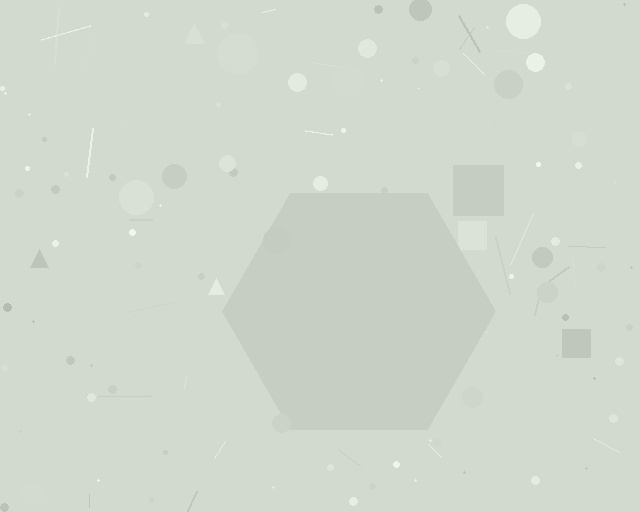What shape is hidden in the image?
A hexagon is hidden in the image.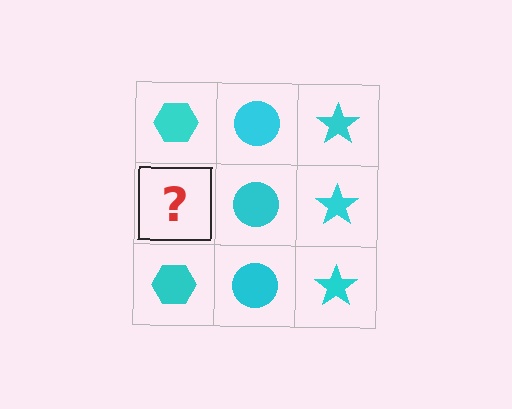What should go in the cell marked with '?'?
The missing cell should contain a cyan hexagon.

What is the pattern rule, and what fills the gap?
The rule is that each column has a consistent shape. The gap should be filled with a cyan hexagon.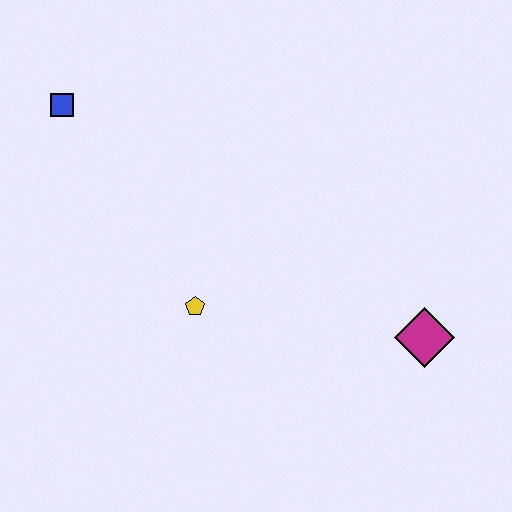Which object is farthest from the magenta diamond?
The blue square is farthest from the magenta diamond.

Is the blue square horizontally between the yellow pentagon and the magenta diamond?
No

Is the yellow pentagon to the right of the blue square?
Yes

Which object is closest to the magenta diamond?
The yellow pentagon is closest to the magenta diamond.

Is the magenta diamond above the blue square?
No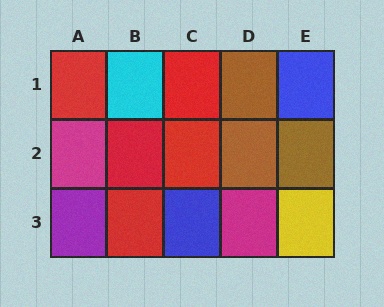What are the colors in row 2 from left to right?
Magenta, red, red, brown, brown.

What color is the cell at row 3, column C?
Blue.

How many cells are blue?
2 cells are blue.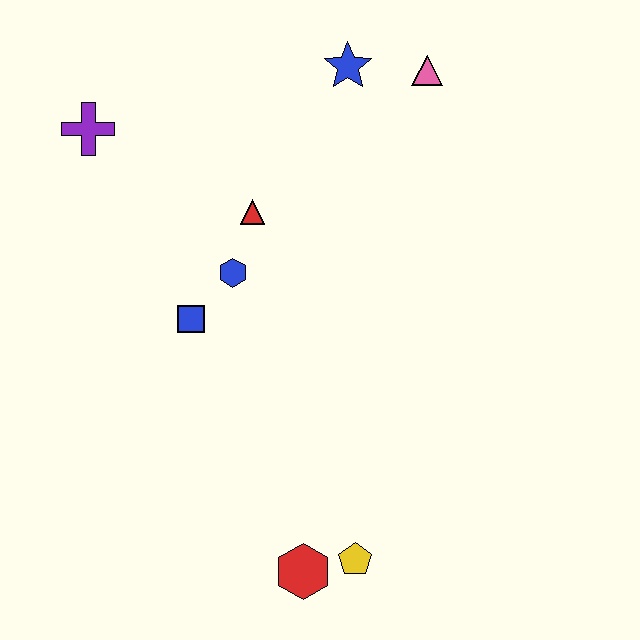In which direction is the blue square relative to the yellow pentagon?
The blue square is above the yellow pentagon.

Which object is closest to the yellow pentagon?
The red hexagon is closest to the yellow pentagon.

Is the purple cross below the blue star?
Yes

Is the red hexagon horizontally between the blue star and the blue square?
Yes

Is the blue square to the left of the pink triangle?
Yes